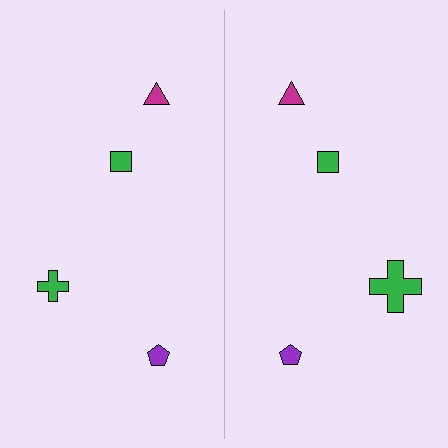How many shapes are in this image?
There are 8 shapes in this image.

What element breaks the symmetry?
The green cross on the right side has a different size than its mirror counterpart.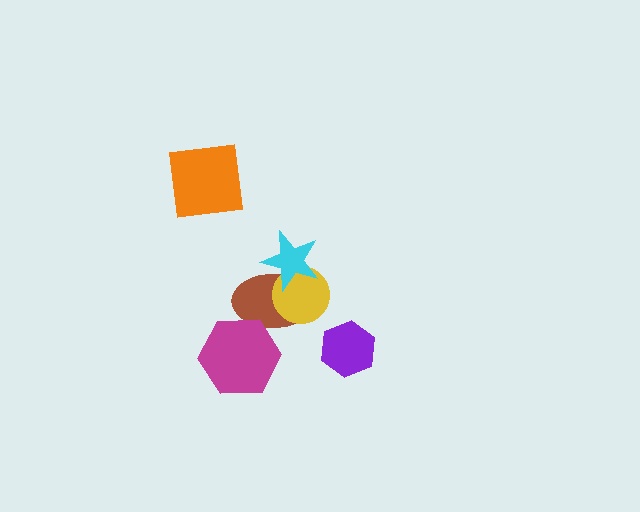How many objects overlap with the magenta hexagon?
1 object overlaps with the magenta hexagon.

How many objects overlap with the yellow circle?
2 objects overlap with the yellow circle.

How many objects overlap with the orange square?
0 objects overlap with the orange square.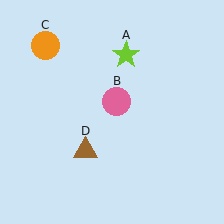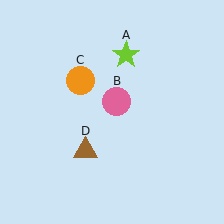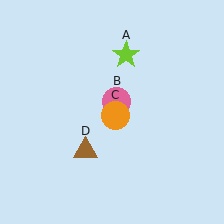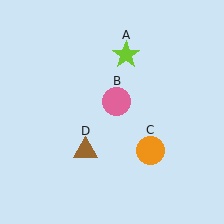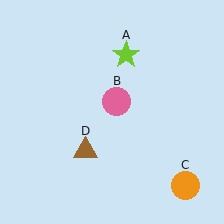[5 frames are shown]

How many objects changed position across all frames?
1 object changed position: orange circle (object C).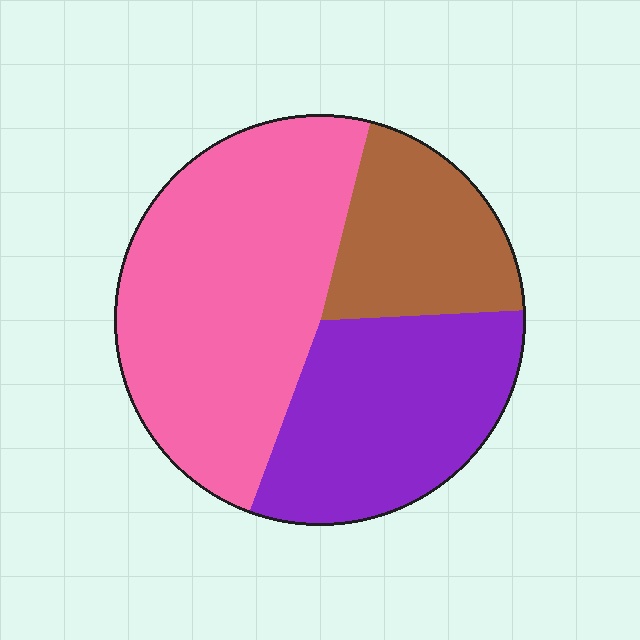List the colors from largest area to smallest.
From largest to smallest: pink, purple, brown.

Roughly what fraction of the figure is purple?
Purple covers 31% of the figure.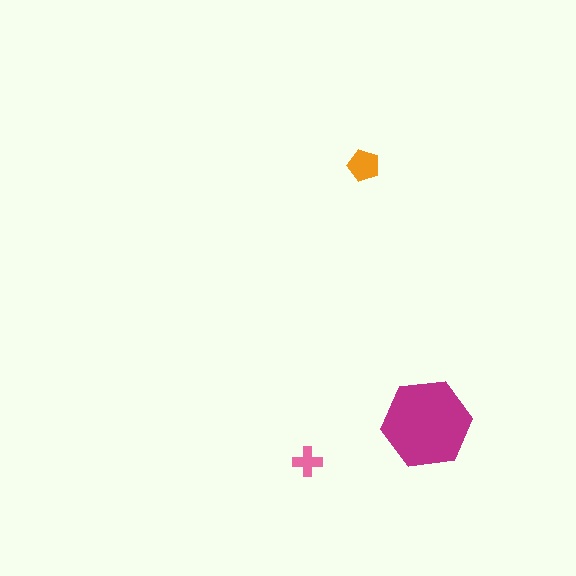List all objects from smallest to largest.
The pink cross, the orange pentagon, the magenta hexagon.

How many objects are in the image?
There are 3 objects in the image.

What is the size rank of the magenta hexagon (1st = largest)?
1st.